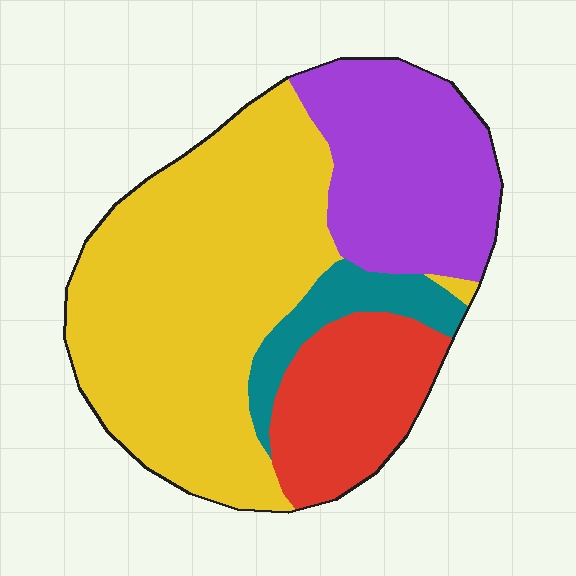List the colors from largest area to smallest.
From largest to smallest: yellow, purple, red, teal.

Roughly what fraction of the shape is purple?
Purple takes up less than a quarter of the shape.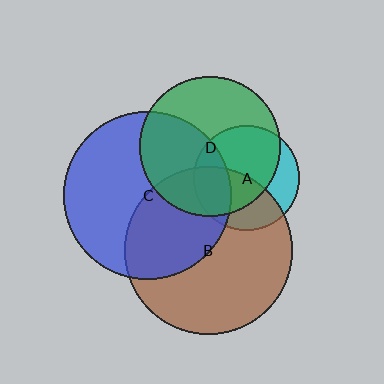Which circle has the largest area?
Circle C (blue).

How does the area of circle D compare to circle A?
Approximately 1.8 times.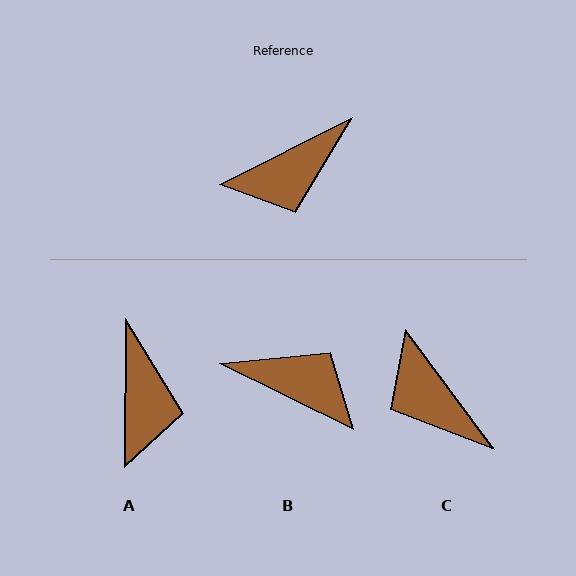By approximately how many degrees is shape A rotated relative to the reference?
Approximately 63 degrees counter-clockwise.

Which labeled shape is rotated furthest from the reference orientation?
B, about 127 degrees away.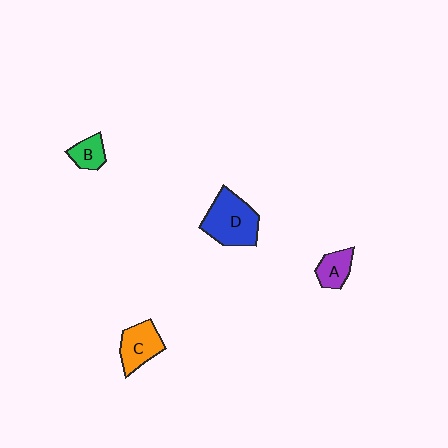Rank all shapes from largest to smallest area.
From largest to smallest: D (blue), C (orange), A (purple), B (green).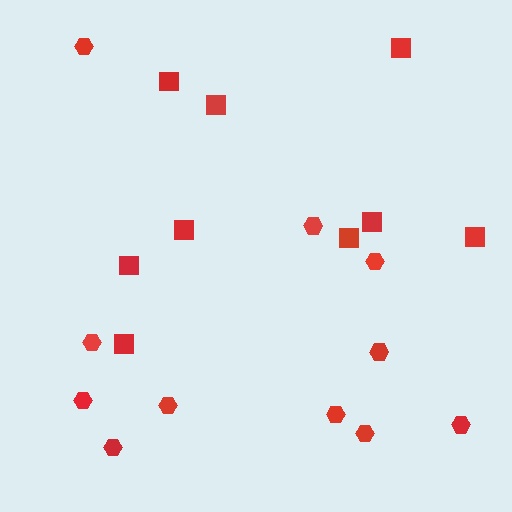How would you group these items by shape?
There are 2 groups: one group of squares (9) and one group of hexagons (11).